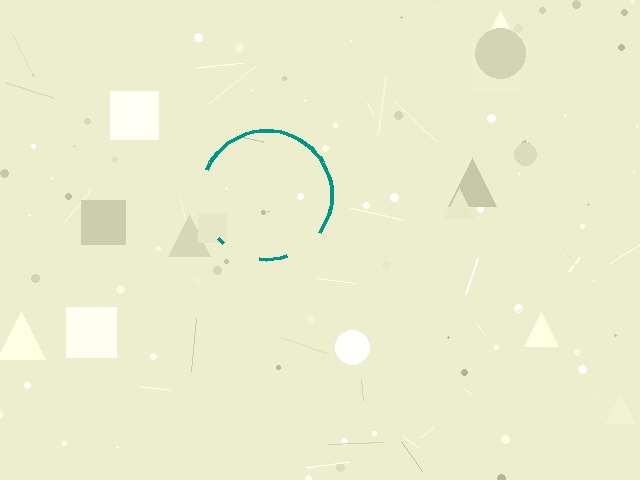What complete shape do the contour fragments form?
The contour fragments form a circle.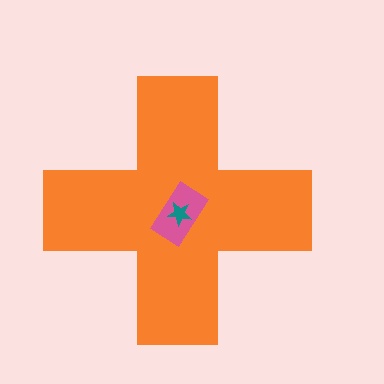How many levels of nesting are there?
3.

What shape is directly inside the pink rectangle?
The teal star.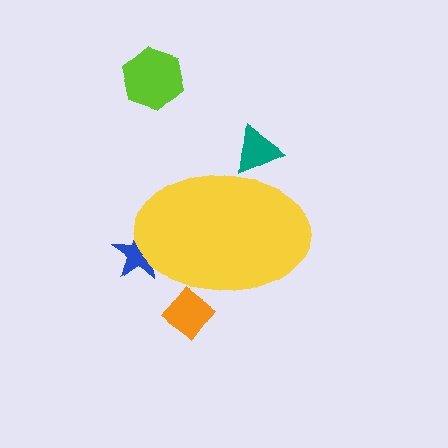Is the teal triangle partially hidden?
Yes, the teal triangle is partially hidden behind the yellow ellipse.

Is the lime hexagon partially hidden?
No, the lime hexagon is fully visible.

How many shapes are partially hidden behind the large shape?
3 shapes are partially hidden.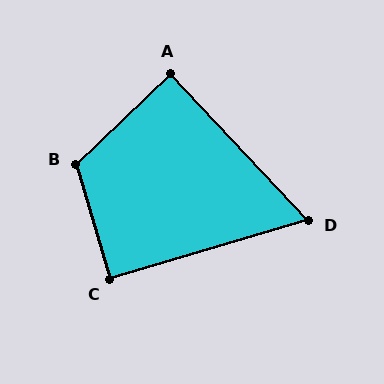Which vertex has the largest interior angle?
B, at approximately 117 degrees.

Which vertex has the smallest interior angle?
D, at approximately 63 degrees.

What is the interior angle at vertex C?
Approximately 90 degrees (approximately right).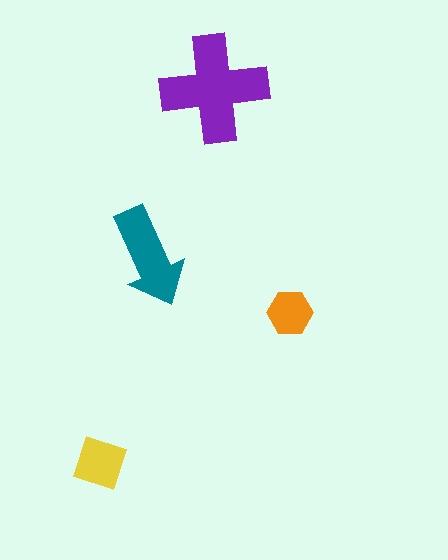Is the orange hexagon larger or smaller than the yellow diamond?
Smaller.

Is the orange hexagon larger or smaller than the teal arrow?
Smaller.